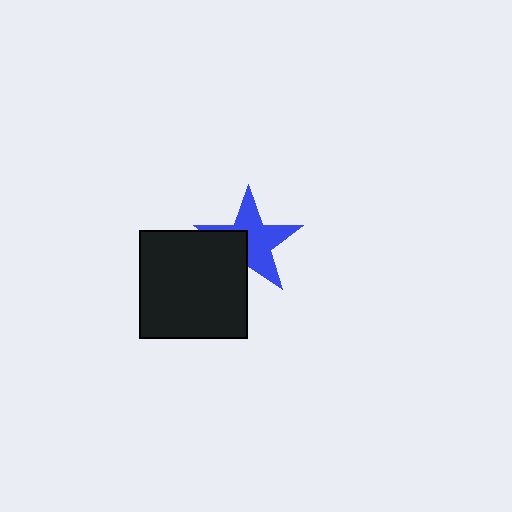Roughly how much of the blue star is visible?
About half of it is visible (roughly 64%).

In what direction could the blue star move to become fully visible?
The blue star could move toward the upper-right. That would shift it out from behind the black square entirely.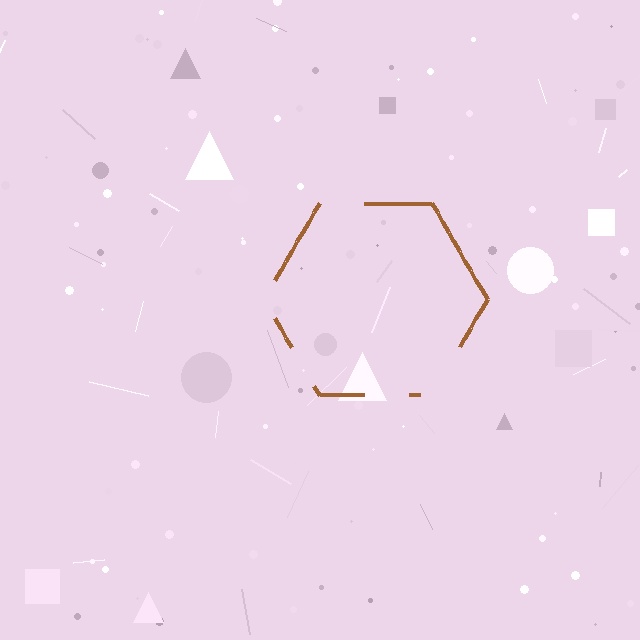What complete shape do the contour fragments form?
The contour fragments form a hexagon.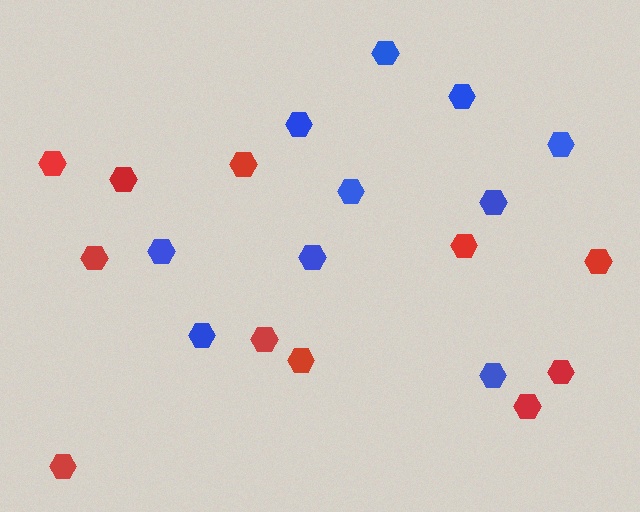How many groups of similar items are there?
There are 2 groups: one group of red hexagons (11) and one group of blue hexagons (10).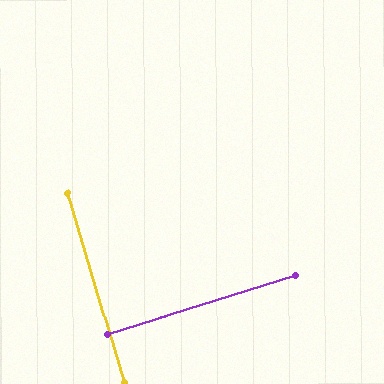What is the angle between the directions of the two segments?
Approximately 89 degrees.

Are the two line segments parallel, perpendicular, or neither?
Perpendicular — they meet at approximately 89°.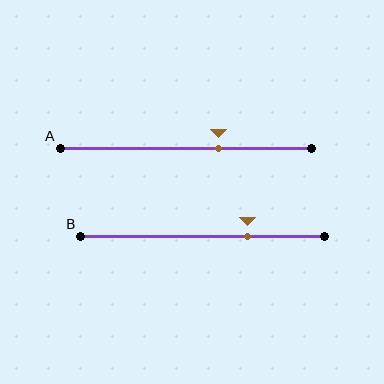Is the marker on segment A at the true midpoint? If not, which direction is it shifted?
No, the marker on segment A is shifted to the right by about 13% of the segment length.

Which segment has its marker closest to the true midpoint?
Segment A has its marker closest to the true midpoint.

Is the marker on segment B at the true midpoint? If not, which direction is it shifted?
No, the marker on segment B is shifted to the right by about 19% of the segment length.